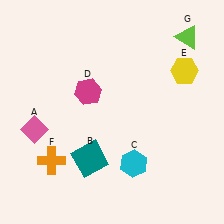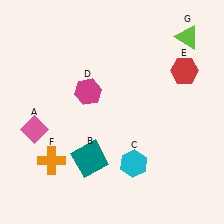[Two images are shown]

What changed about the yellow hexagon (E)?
In Image 1, E is yellow. In Image 2, it changed to red.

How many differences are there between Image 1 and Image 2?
There is 1 difference between the two images.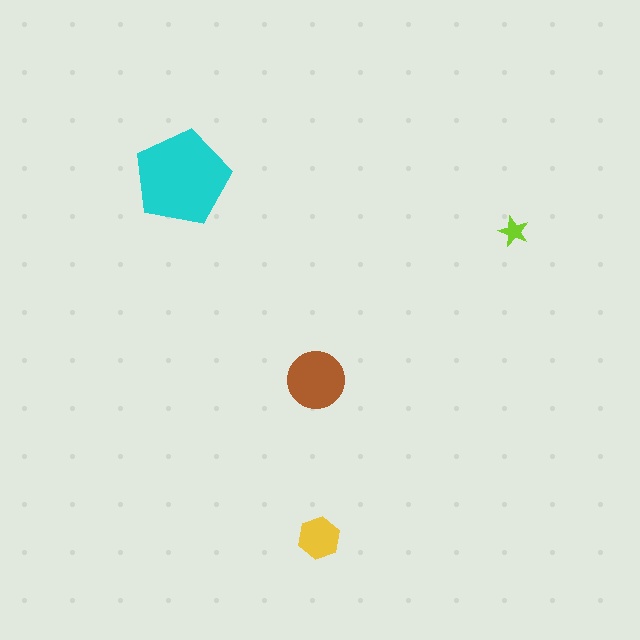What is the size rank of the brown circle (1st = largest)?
2nd.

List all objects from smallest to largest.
The lime star, the yellow hexagon, the brown circle, the cyan pentagon.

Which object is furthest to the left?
The cyan pentagon is leftmost.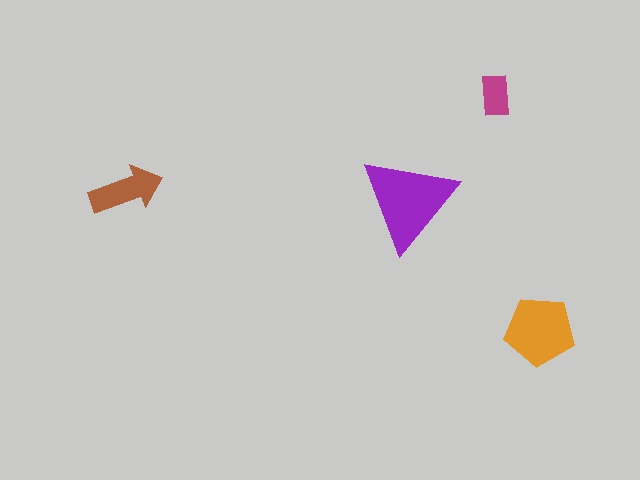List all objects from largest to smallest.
The purple triangle, the orange pentagon, the brown arrow, the magenta rectangle.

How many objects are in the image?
There are 4 objects in the image.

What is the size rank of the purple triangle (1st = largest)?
1st.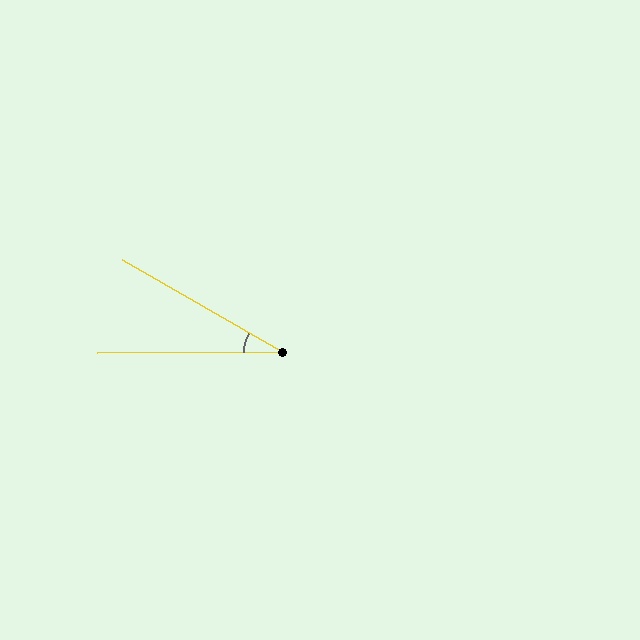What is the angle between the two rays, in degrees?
Approximately 30 degrees.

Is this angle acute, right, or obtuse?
It is acute.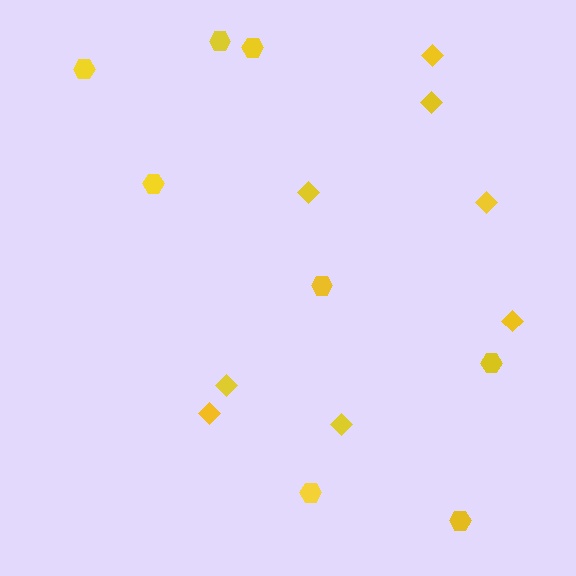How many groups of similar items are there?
There are 2 groups: one group of hexagons (8) and one group of diamonds (8).